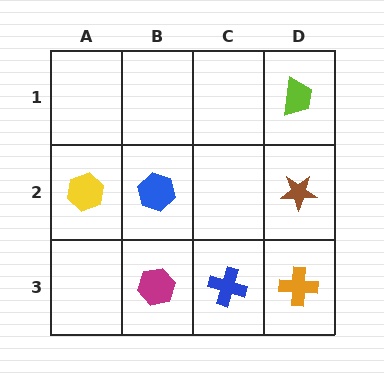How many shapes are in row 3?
3 shapes.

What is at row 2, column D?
A brown star.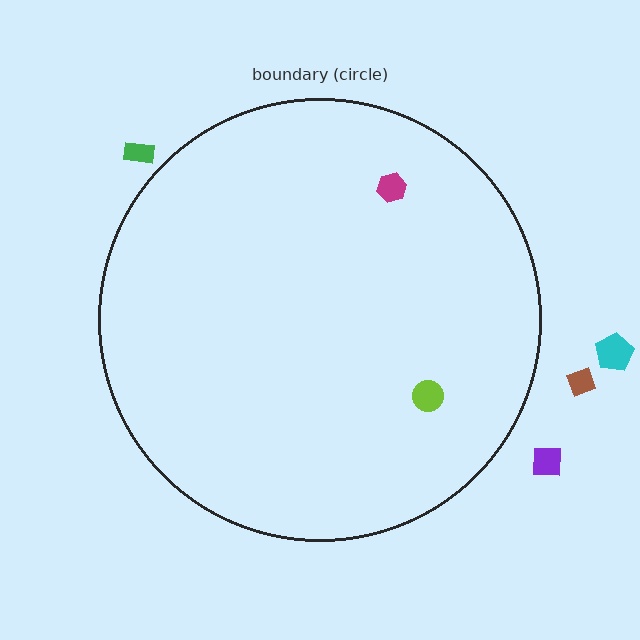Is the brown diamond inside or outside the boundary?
Outside.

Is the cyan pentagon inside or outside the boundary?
Outside.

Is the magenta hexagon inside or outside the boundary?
Inside.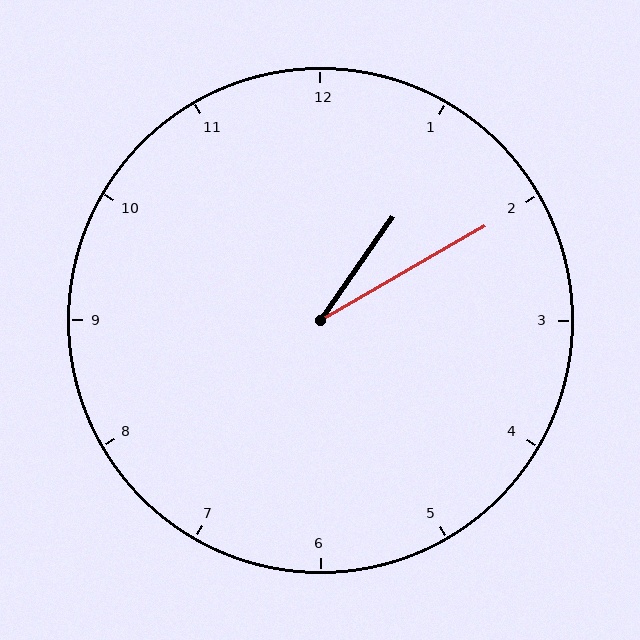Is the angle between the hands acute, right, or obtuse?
It is acute.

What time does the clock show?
1:10.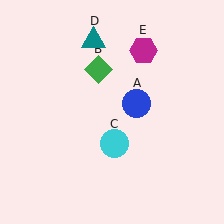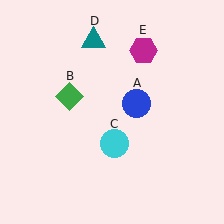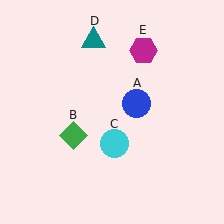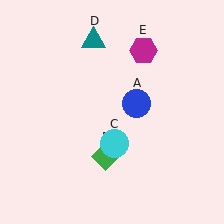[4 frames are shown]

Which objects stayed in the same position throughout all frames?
Blue circle (object A) and cyan circle (object C) and teal triangle (object D) and magenta hexagon (object E) remained stationary.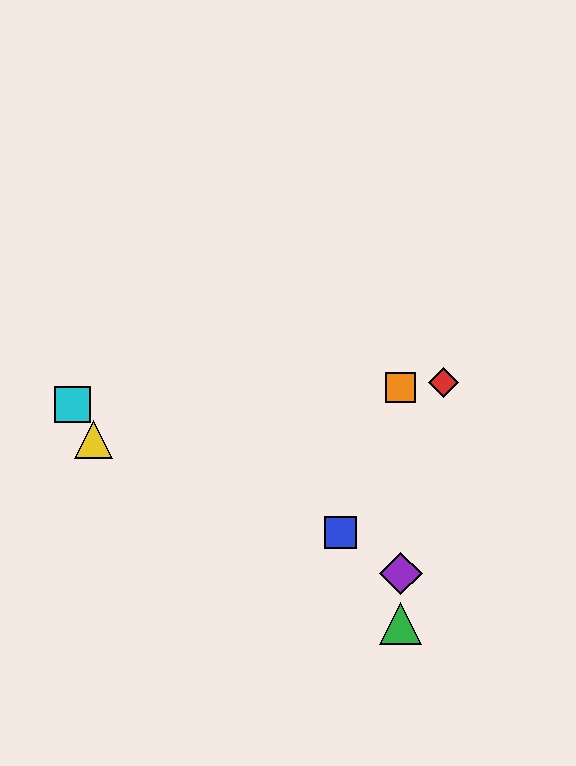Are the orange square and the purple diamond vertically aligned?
Yes, both are at x≈401.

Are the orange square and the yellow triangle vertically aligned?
No, the orange square is at x≈401 and the yellow triangle is at x≈93.